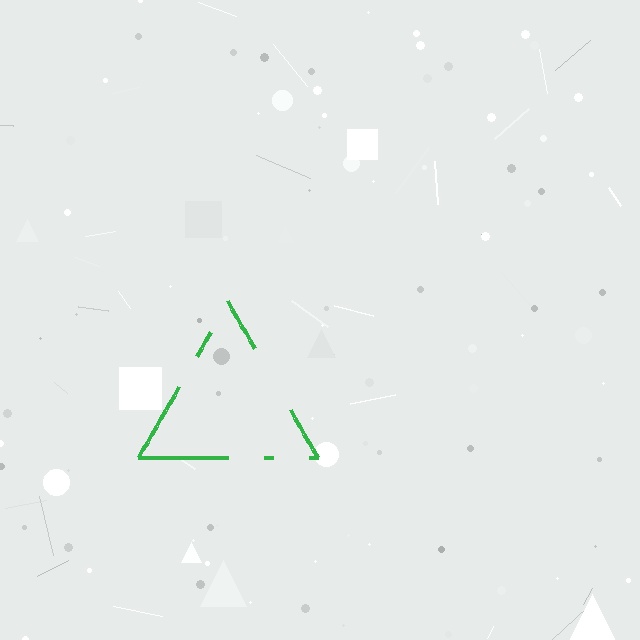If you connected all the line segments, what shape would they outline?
They would outline a triangle.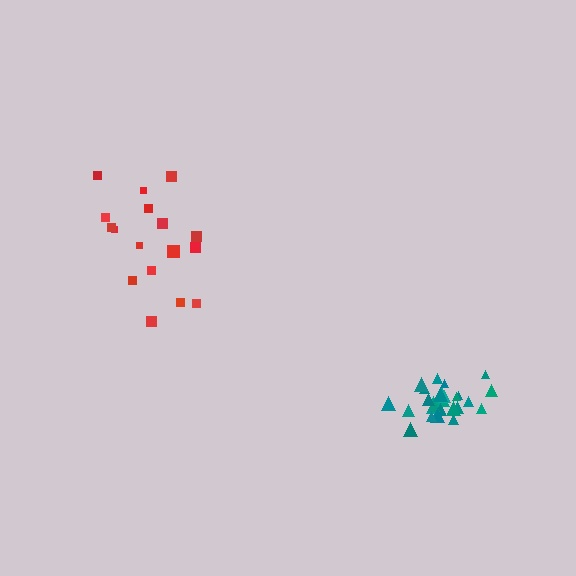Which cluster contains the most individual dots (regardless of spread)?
Teal (27).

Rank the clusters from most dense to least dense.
teal, red.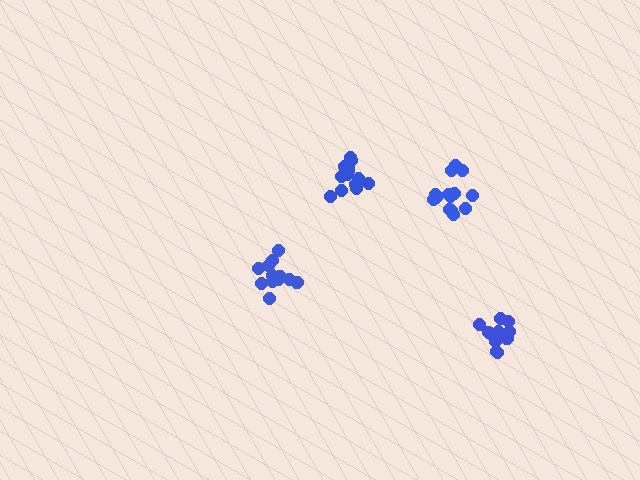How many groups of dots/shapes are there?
There are 4 groups.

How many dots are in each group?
Group 1: 14 dots, Group 2: 13 dots, Group 3: 14 dots, Group 4: 14 dots (55 total).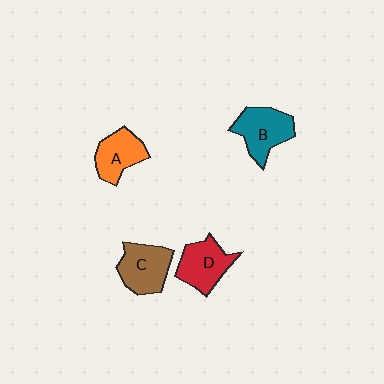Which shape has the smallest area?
Shape A (orange).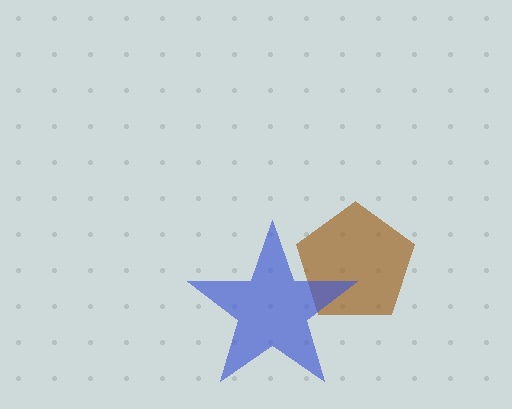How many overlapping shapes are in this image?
There are 2 overlapping shapes in the image.